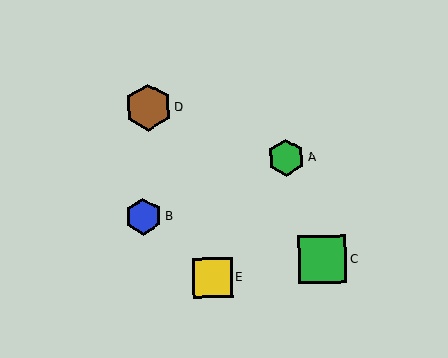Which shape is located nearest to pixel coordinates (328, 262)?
The green square (labeled C) at (322, 260) is nearest to that location.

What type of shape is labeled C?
Shape C is a green square.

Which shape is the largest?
The green square (labeled C) is the largest.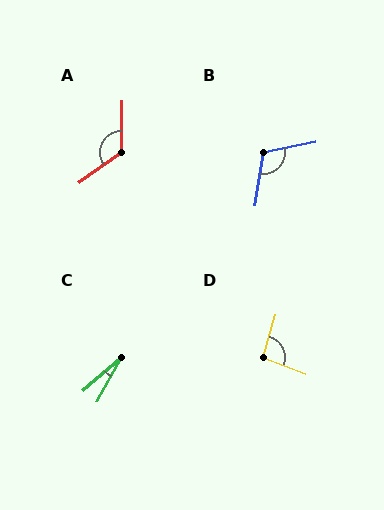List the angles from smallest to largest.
C (21°), D (94°), B (110°), A (126°).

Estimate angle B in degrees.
Approximately 110 degrees.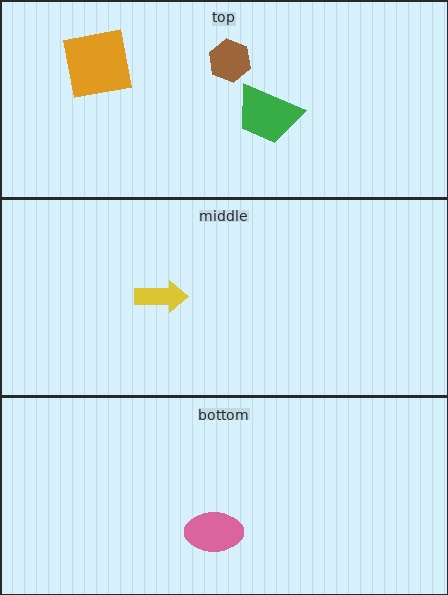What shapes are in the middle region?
The yellow arrow.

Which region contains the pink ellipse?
The bottom region.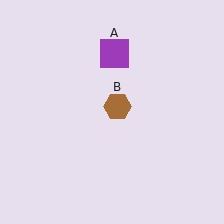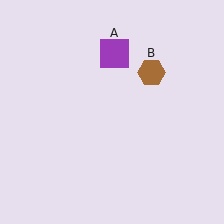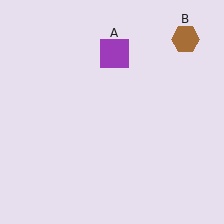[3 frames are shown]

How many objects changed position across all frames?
1 object changed position: brown hexagon (object B).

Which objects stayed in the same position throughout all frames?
Purple square (object A) remained stationary.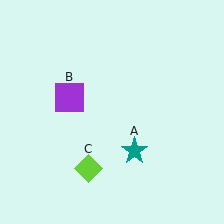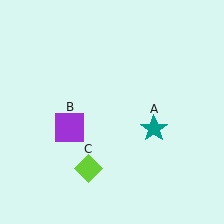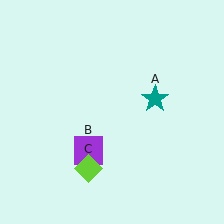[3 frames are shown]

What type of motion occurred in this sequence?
The teal star (object A), purple square (object B) rotated counterclockwise around the center of the scene.